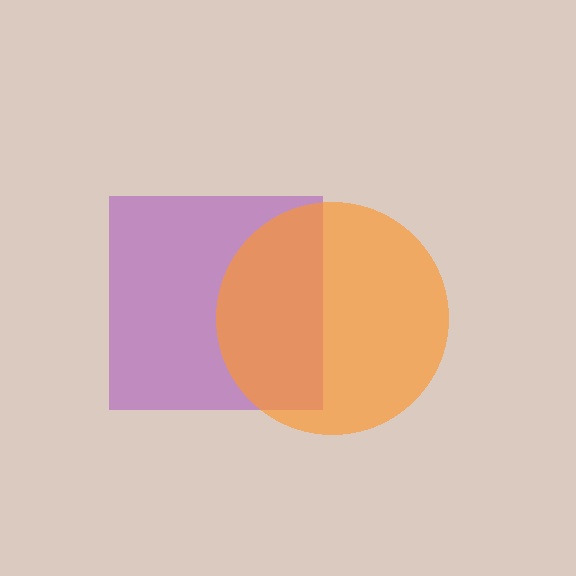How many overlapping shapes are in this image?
There are 2 overlapping shapes in the image.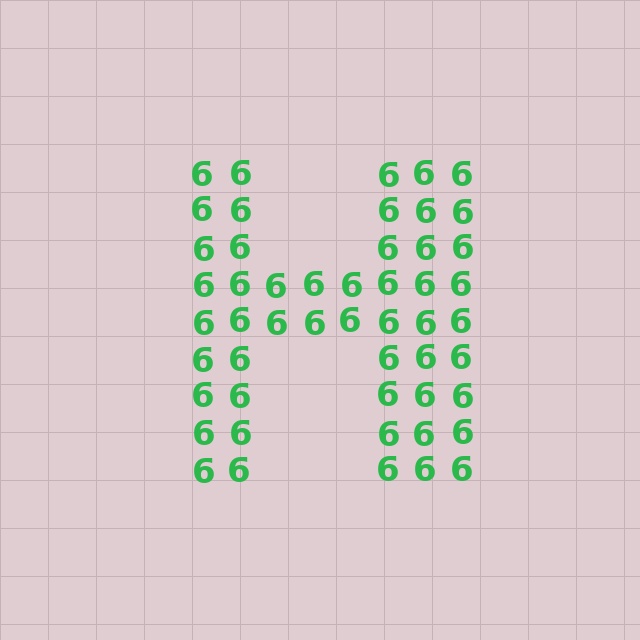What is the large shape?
The large shape is the letter H.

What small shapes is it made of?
It is made of small digit 6's.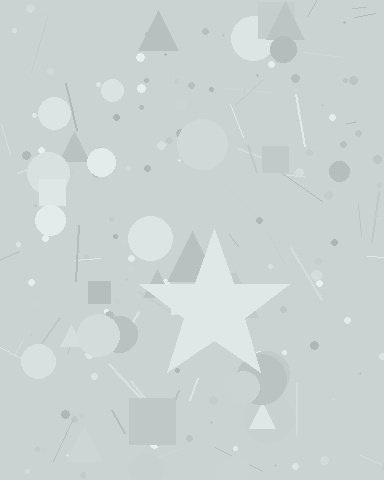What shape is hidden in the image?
A star is hidden in the image.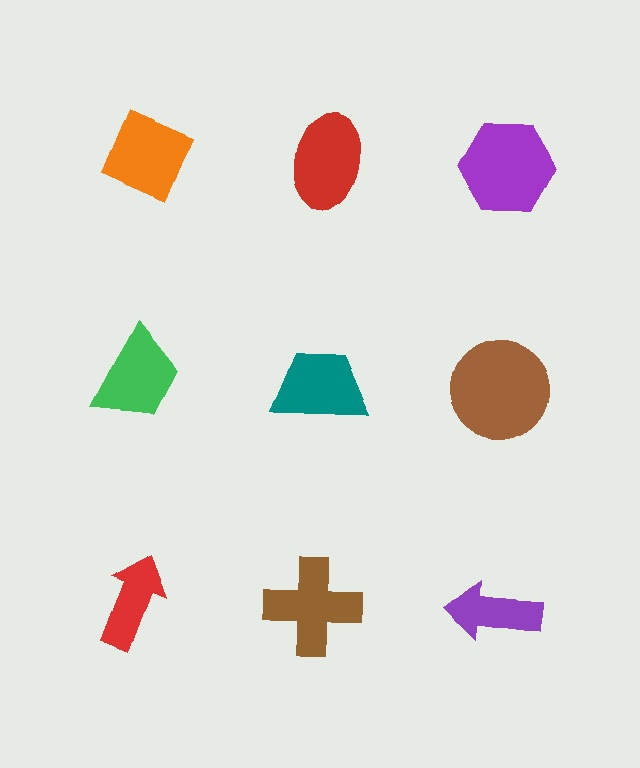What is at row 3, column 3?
A purple arrow.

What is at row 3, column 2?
A brown cross.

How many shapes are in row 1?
3 shapes.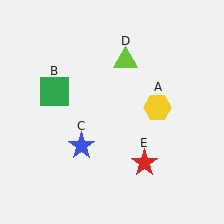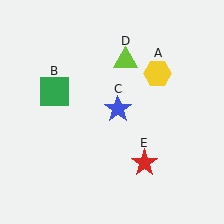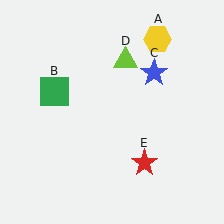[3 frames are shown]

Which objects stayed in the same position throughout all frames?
Green square (object B) and lime triangle (object D) and red star (object E) remained stationary.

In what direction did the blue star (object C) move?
The blue star (object C) moved up and to the right.